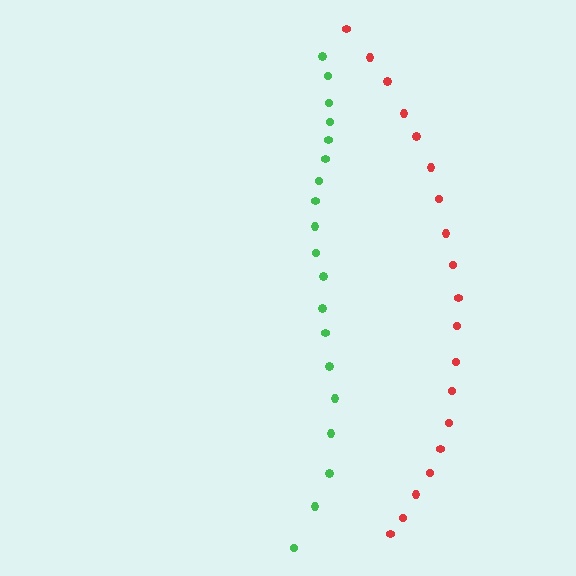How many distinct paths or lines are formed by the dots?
There are 2 distinct paths.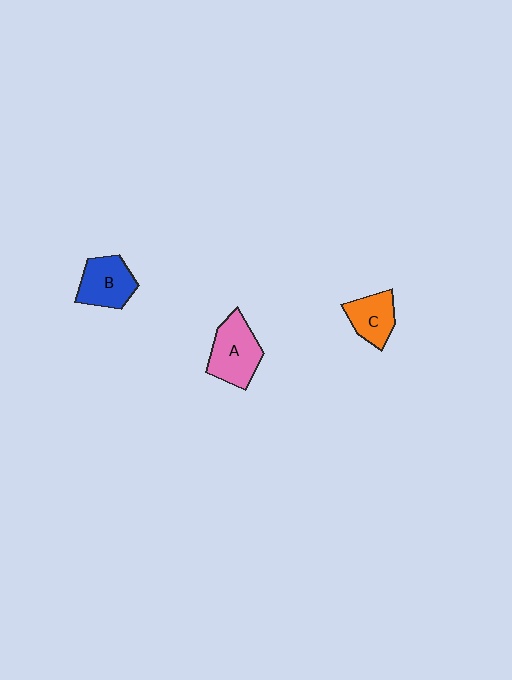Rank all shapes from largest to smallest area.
From largest to smallest: A (pink), B (blue), C (orange).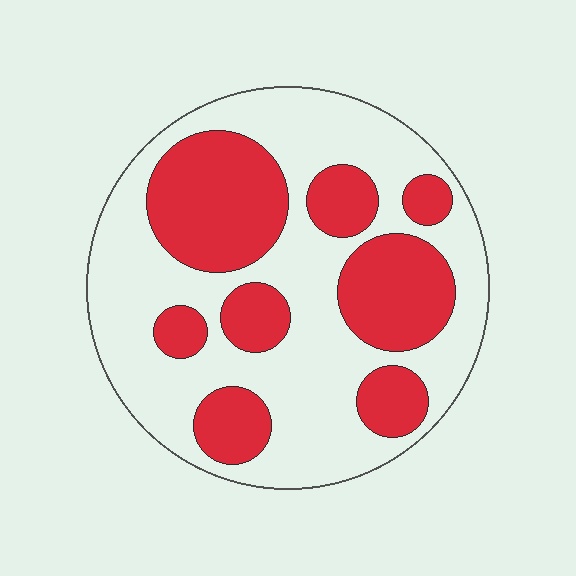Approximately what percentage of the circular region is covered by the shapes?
Approximately 40%.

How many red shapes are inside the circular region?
8.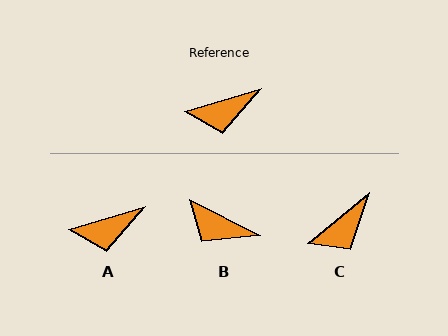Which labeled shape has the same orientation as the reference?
A.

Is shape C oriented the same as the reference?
No, it is off by about 22 degrees.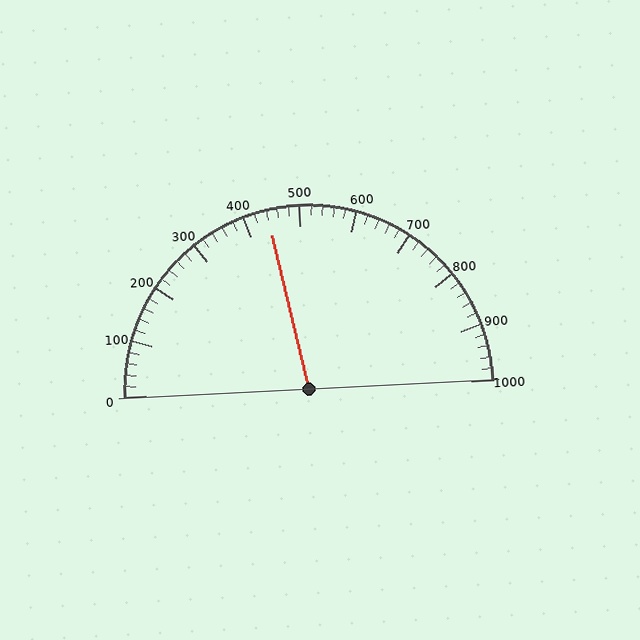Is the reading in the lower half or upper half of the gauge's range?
The reading is in the lower half of the range (0 to 1000).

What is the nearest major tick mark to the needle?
The nearest major tick mark is 400.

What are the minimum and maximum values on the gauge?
The gauge ranges from 0 to 1000.